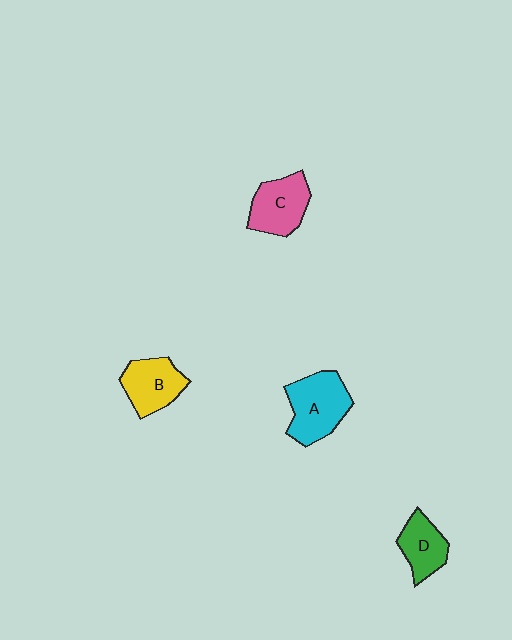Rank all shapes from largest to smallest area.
From largest to smallest: A (cyan), C (pink), B (yellow), D (green).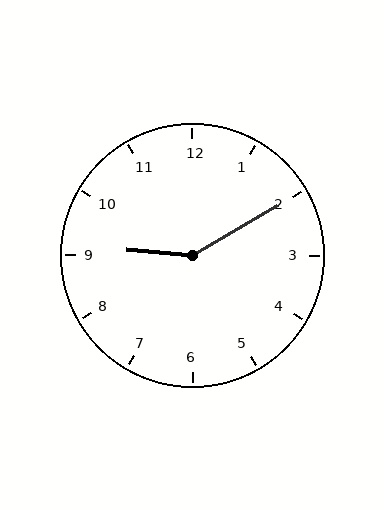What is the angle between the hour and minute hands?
Approximately 145 degrees.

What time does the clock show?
9:10.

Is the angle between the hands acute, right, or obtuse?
It is obtuse.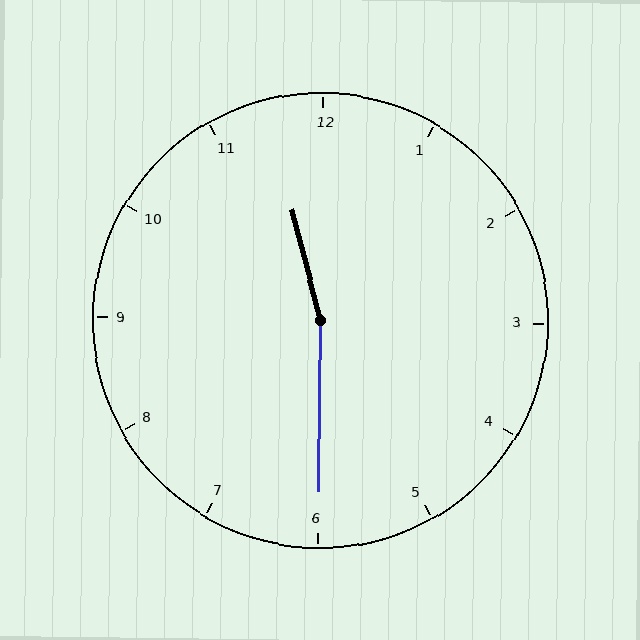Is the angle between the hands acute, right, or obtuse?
It is obtuse.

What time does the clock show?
11:30.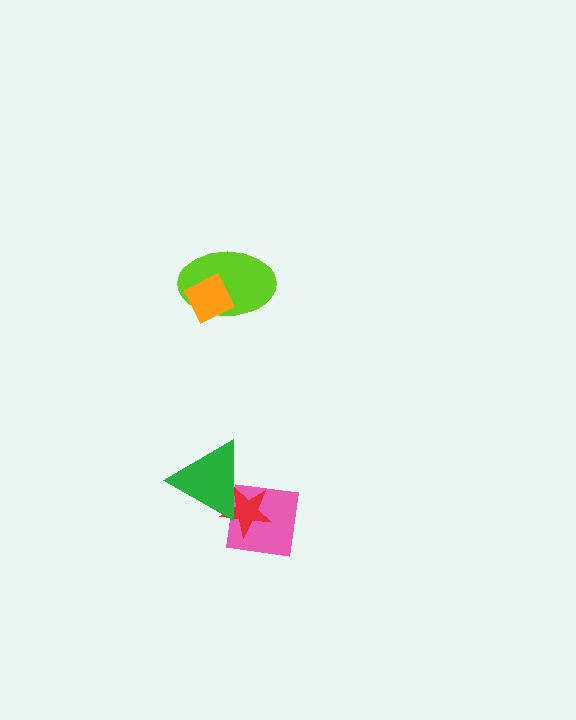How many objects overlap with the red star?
2 objects overlap with the red star.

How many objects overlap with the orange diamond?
1 object overlaps with the orange diamond.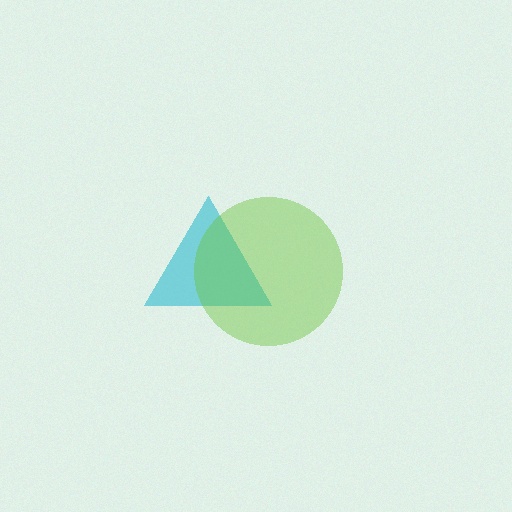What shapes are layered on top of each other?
The layered shapes are: a cyan triangle, a lime circle.